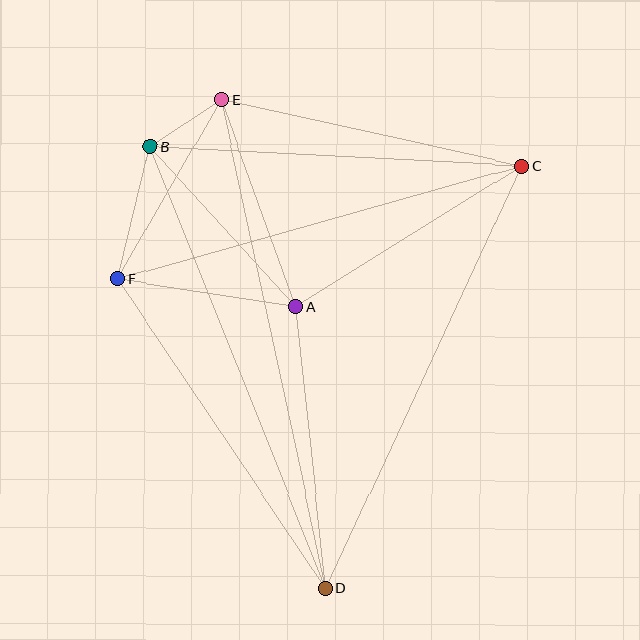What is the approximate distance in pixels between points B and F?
The distance between B and F is approximately 137 pixels.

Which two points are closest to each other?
Points B and E are closest to each other.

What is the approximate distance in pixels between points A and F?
The distance between A and F is approximately 180 pixels.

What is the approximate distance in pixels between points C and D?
The distance between C and D is approximately 466 pixels.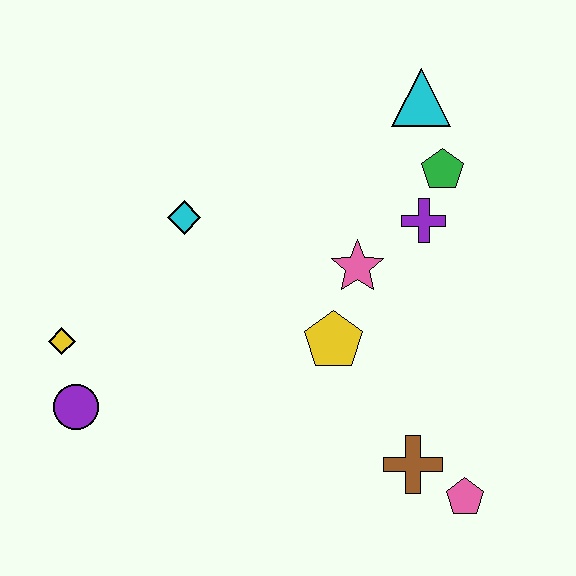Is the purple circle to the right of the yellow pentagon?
No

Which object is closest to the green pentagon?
The purple cross is closest to the green pentagon.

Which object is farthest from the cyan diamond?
The pink pentagon is farthest from the cyan diamond.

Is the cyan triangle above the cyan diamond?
Yes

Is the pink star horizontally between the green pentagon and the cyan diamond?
Yes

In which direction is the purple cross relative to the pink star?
The purple cross is to the right of the pink star.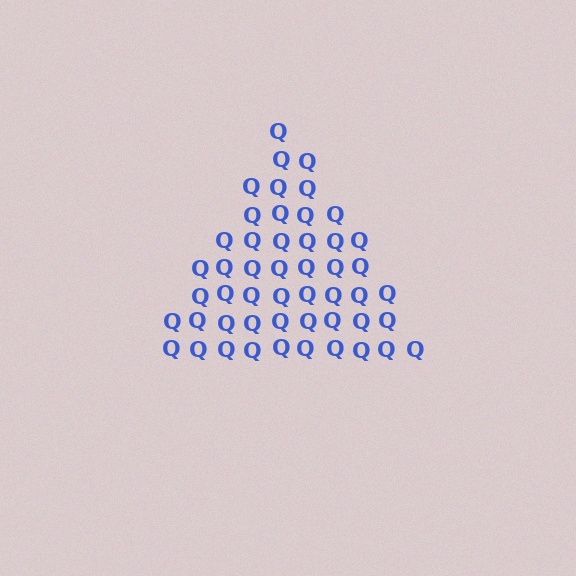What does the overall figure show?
The overall figure shows a triangle.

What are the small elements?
The small elements are letter Q's.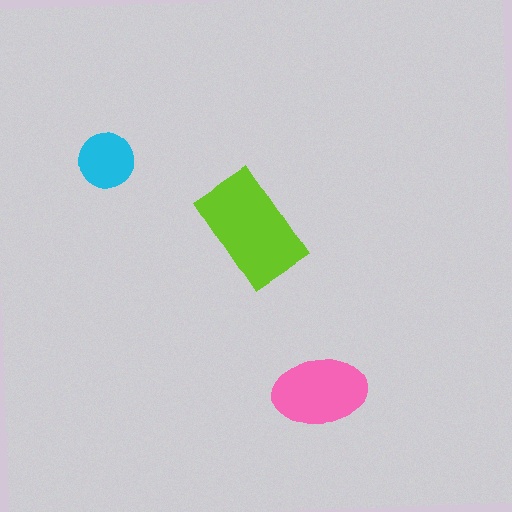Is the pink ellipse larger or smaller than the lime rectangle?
Smaller.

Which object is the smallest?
The cyan circle.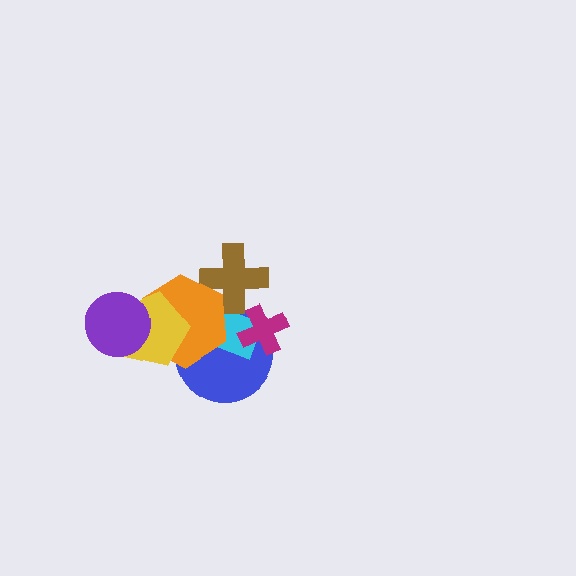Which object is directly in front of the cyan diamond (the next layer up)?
The magenta cross is directly in front of the cyan diamond.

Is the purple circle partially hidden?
No, no other shape covers it.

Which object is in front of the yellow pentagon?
The purple circle is in front of the yellow pentagon.